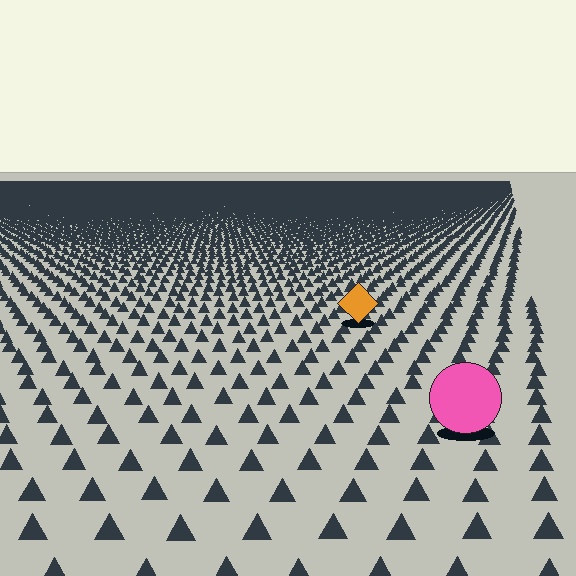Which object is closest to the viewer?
The pink circle is closest. The texture marks near it are larger and more spread out.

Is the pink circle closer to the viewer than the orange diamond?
Yes. The pink circle is closer — you can tell from the texture gradient: the ground texture is coarser near it.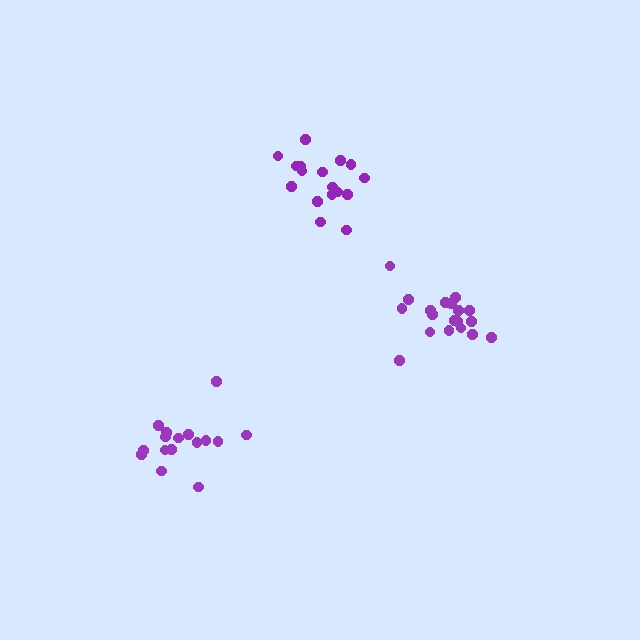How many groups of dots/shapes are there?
There are 3 groups.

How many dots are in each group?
Group 1: 16 dots, Group 2: 17 dots, Group 3: 19 dots (52 total).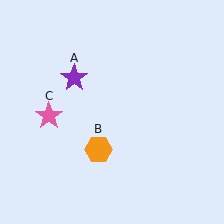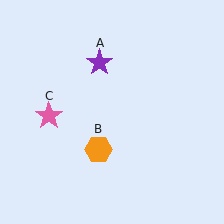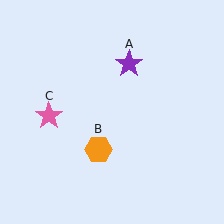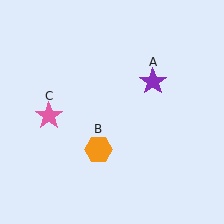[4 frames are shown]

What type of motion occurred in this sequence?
The purple star (object A) rotated clockwise around the center of the scene.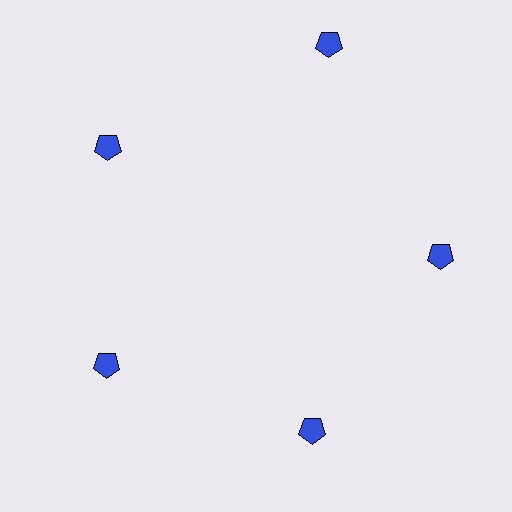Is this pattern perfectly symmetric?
No. The 5 blue pentagons are arranged in a ring, but one element near the 1 o'clock position is pushed outward from the center, breaking the 5-fold rotational symmetry.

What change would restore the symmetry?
The symmetry would be restored by moving it inward, back onto the ring so that all 5 pentagons sit at equal angles and equal distance from the center.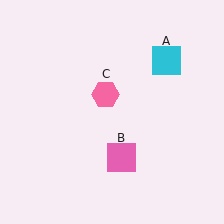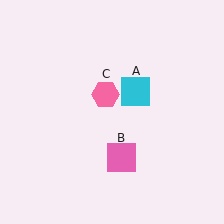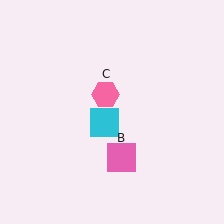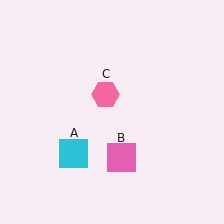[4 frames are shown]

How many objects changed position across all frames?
1 object changed position: cyan square (object A).